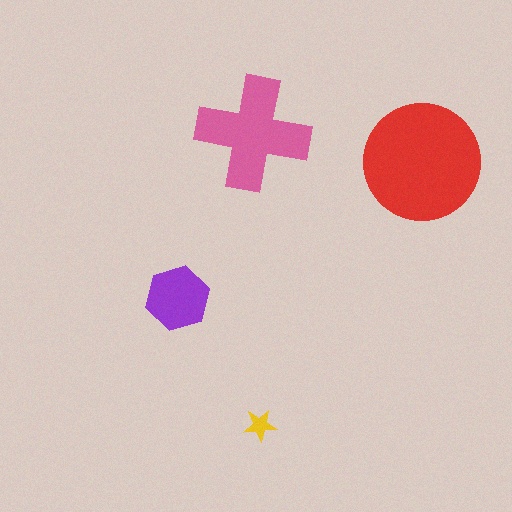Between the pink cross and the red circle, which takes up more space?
The red circle.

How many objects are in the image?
There are 4 objects in the image.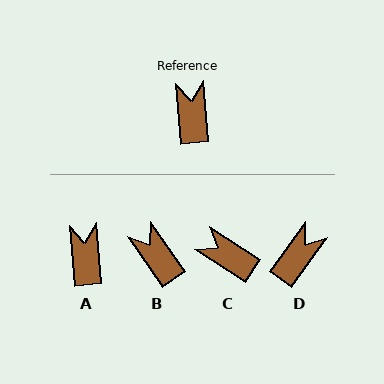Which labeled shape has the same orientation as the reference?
A.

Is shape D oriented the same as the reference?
No, it is off by about 41 degrees.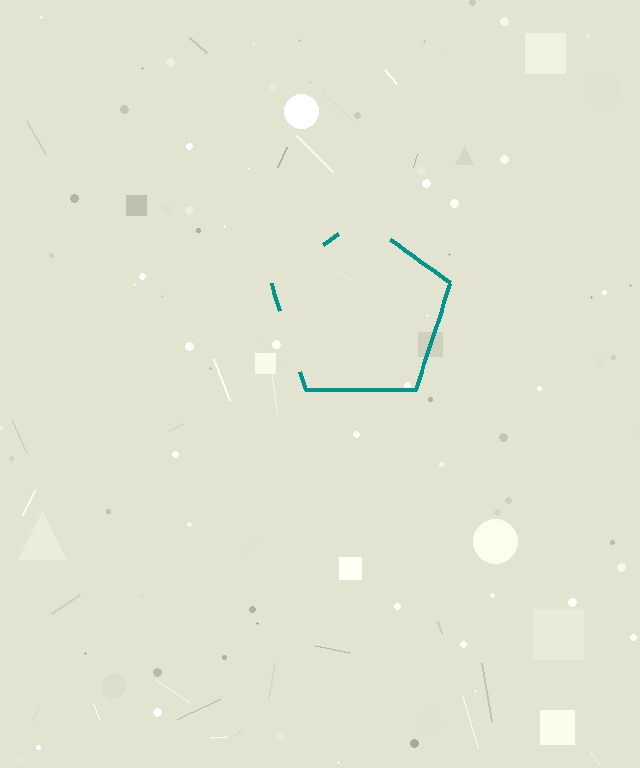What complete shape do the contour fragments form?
The contour fragments form a pentagon.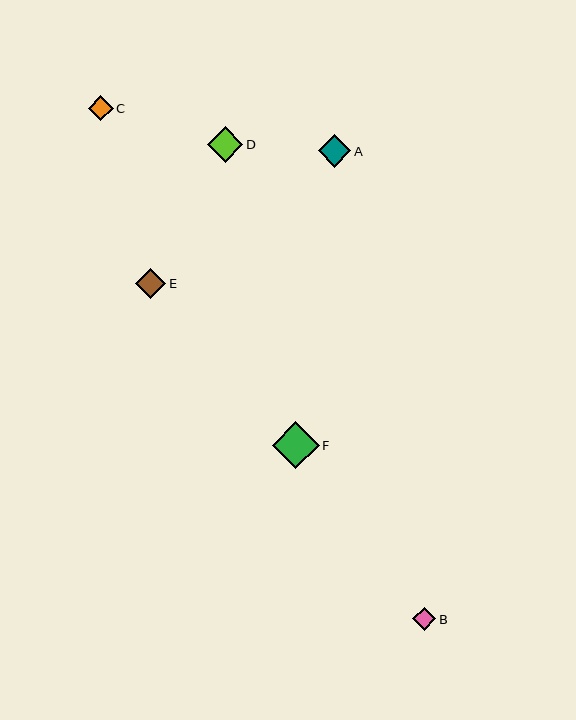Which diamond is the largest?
Diamond F is the largest with a size of approximately 47 pixels.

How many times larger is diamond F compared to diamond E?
Diamond F is approximately 1.6 times the size of diamond E.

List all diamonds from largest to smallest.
From largest to smallest: F, D, A, E, C, B.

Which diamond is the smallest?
Diamond B is the smallest with a size of approximately 23 pixels.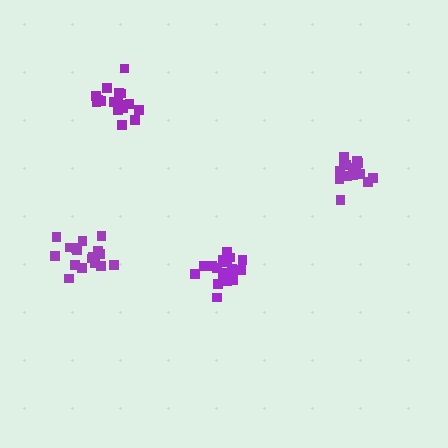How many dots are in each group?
Group 1: 16 dots, Group 2: 17 dots, Group 3: 18 dots, Group 4: 19 dots (70 total).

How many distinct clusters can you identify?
There are 4 distinct clusters.